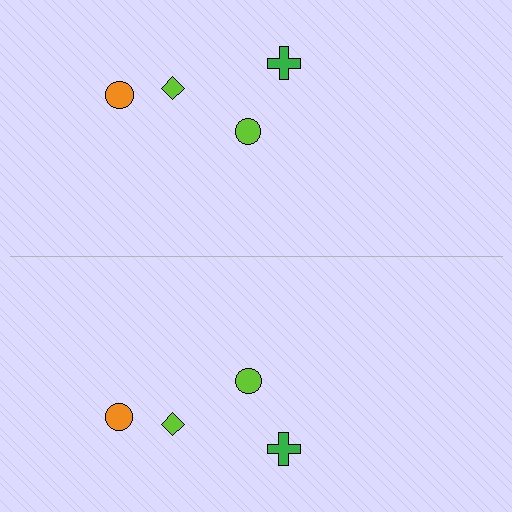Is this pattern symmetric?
Yes, this pattern has bilateral (reflection) symmetry.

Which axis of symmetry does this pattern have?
The pattern has a horizontal axis of symmetry running through the center of the image.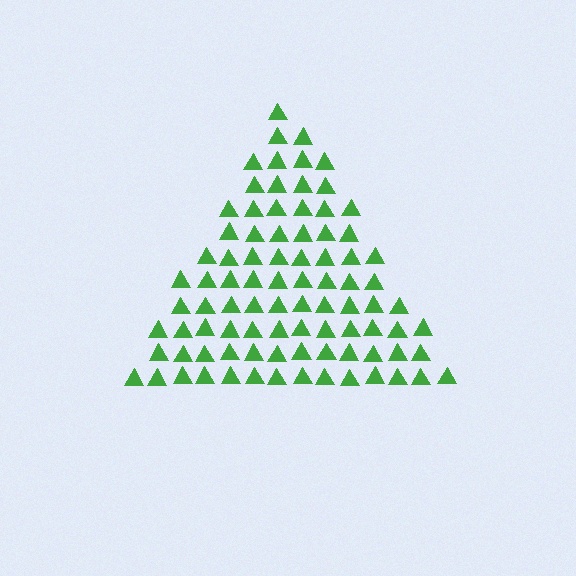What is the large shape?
The large shape is a triangle.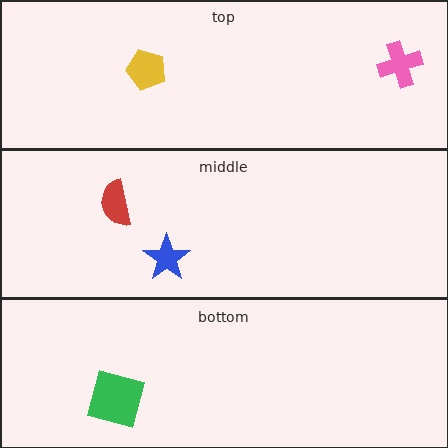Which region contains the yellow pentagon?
The top region.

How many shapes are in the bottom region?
1.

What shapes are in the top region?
The pink cross, the yellow pentagon.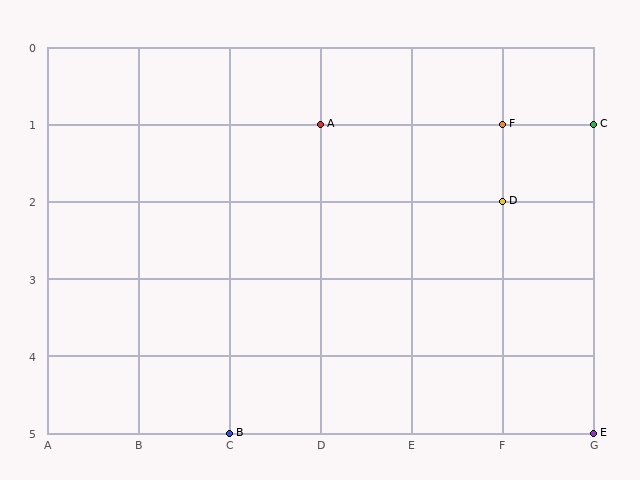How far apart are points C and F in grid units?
Points C and F are 1 column apart.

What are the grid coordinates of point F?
Point F is at grid coordinates (F, 1).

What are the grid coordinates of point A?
Point A is at grid coordinates (D, 1).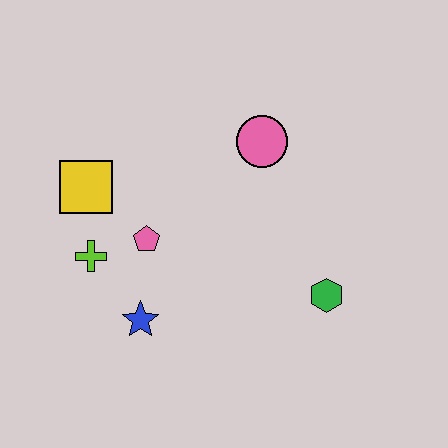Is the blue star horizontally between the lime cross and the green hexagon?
Yes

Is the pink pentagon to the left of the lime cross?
No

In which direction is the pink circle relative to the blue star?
The pink circle is above the blue star.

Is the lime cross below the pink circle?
Yes